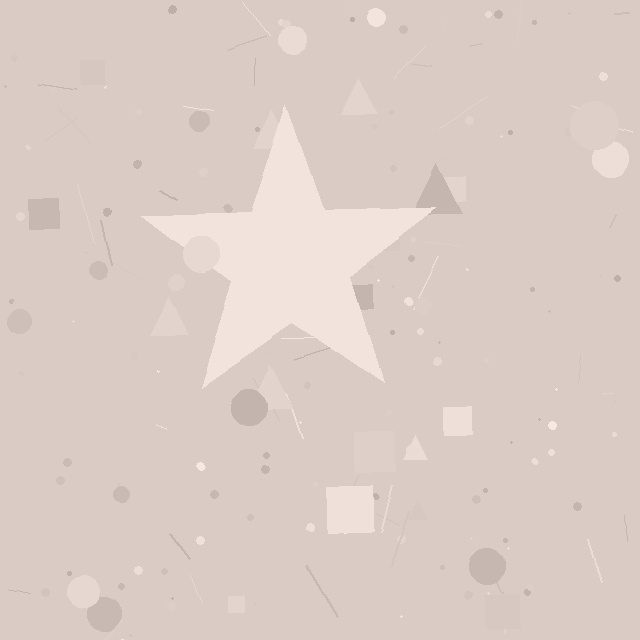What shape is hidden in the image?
A star is hidden in the image.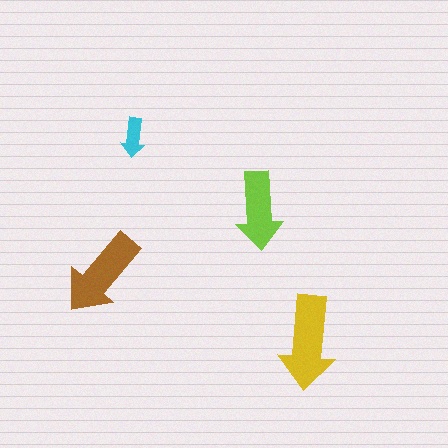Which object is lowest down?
The yellow arrow is bottommost.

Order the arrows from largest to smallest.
the yellow one, the brown one, the lime one, the cyan one.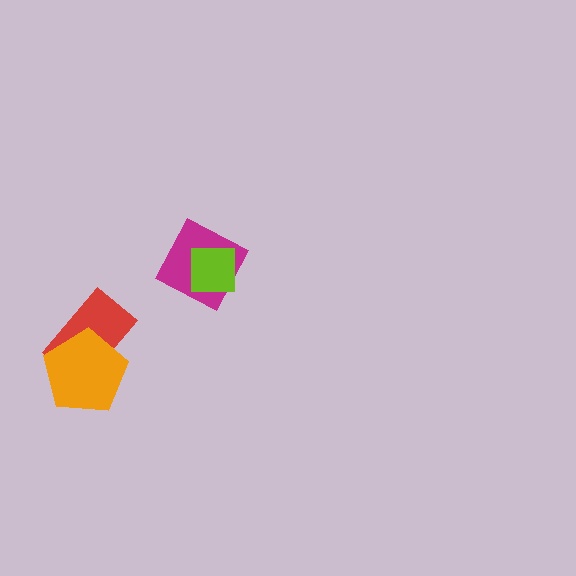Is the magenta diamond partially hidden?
Yes, it is partially covered by another shape.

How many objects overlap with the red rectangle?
1 object overlaps with the red rectangle.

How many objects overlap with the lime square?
1 object overlaps with the lime square.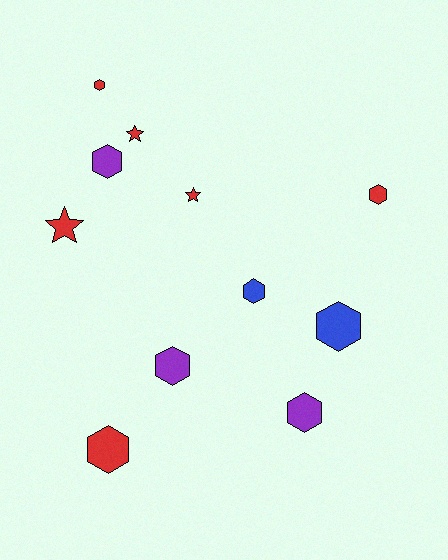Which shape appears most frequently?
Hexagon, with 8 objects.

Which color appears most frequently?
Red, with 6 objects.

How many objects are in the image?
There are 11 objects.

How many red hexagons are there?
There are 3 red hexagons.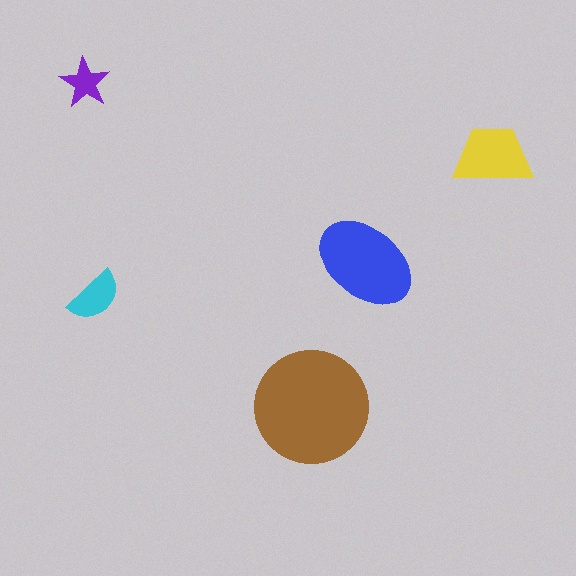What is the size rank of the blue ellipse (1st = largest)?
2nd.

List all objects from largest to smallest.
The brown circle, the blue ellipse, the yellow trapezoid, the cyan semicircle, the purple star.